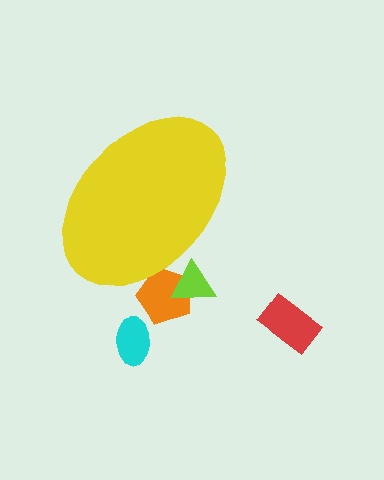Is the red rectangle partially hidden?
No, the red rectangle is fully visible.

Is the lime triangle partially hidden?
Yes, the lime triangle is partially hidden behind the yellow ellipse.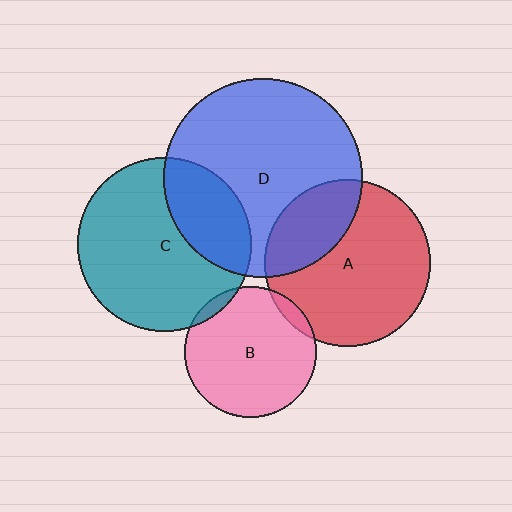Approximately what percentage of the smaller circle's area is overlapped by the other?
Approximately 30%.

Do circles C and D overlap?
Yes.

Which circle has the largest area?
Circle D (blue).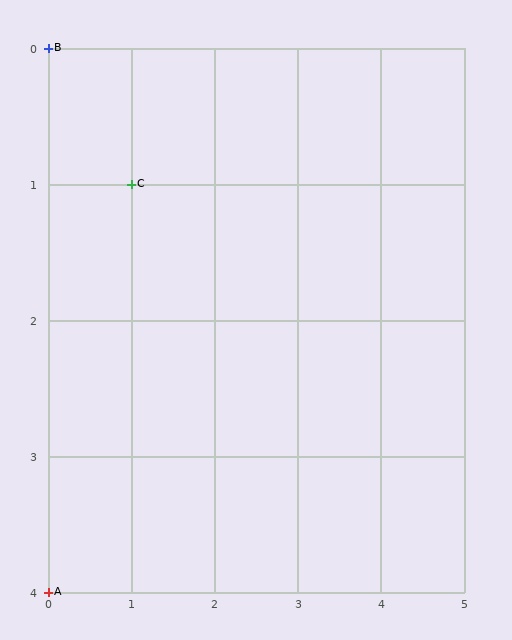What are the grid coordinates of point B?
Point B is at grid coordinates (0, 0).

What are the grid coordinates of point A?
Point A is at grid coordinates (0, 4).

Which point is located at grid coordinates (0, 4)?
Point A is at (0, 4).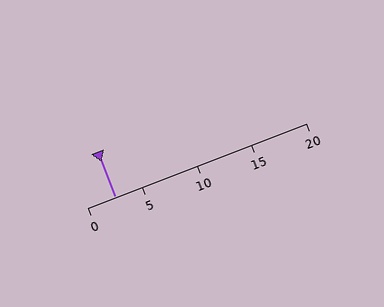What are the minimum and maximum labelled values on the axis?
The axis runs from 0 to 20.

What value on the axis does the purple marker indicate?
The marker indicates approximately 2.5.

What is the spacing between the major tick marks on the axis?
The major ticks are spaced 5 apart.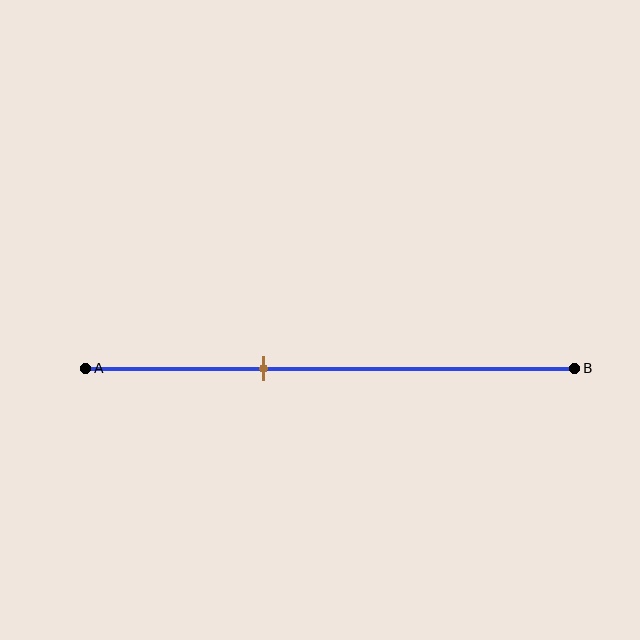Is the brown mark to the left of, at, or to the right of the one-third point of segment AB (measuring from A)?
The brown mark is to the right of the one-third point of segment AB.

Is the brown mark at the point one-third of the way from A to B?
No, the mark is at about 35% from A, not at the 33% one-third point.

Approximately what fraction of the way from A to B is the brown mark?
The brown mark is approximately 35% of the way from A to B.